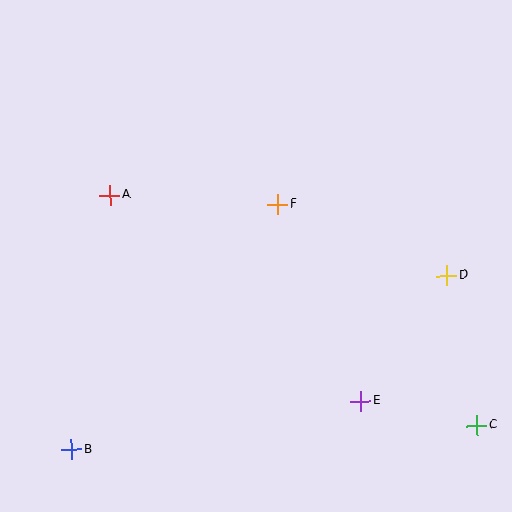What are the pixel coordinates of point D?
Point D is at (447, 276).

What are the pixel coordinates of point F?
Point F is at (278, 204).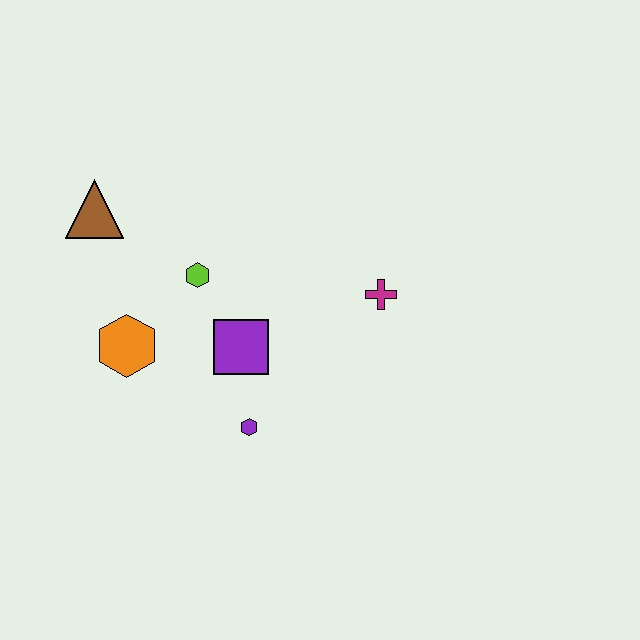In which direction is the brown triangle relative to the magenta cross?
The brown triangle is to the left of the magenta cross.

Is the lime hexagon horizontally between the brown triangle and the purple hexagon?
Yes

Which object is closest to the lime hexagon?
The purple square is closest to the lime hexagon.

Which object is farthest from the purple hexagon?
The brown triangle is farthest from the purple hexagon.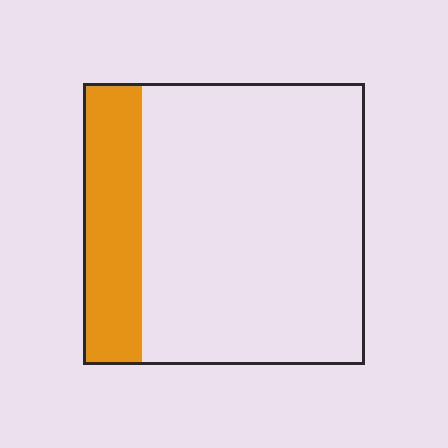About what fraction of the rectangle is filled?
About one fifth (1/5).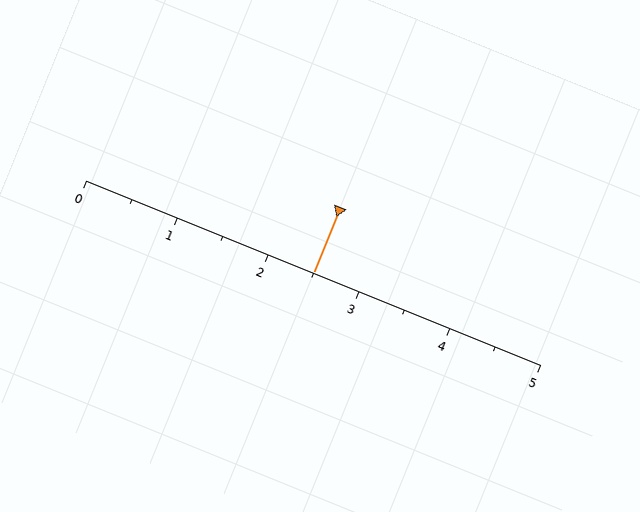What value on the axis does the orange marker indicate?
The marker indicates approximately 2.5.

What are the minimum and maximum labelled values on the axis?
The axis runs from 0 to 5.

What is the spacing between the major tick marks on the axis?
The major ticks are spaced 1 apart.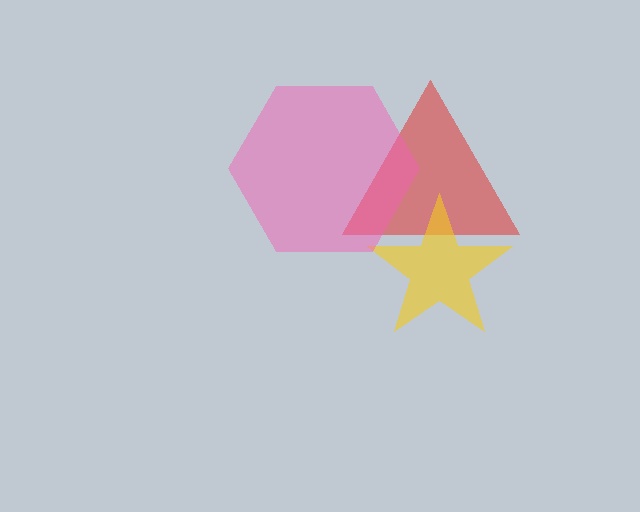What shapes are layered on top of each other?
The layered shapes are: a red triangle, a yellow star, a pink hexagon.